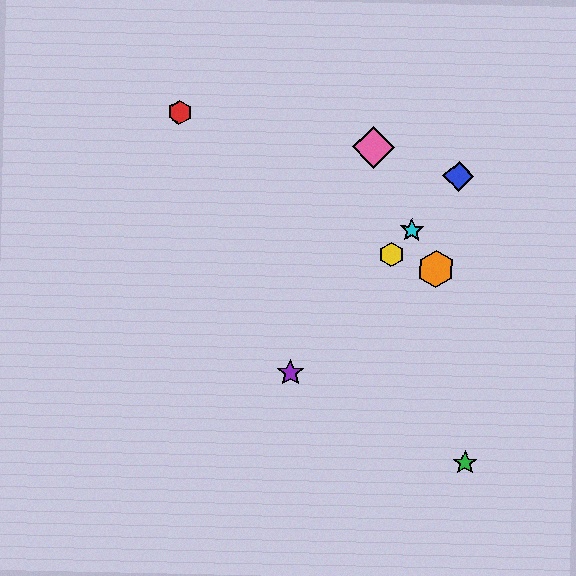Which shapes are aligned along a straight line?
The blue diamond, the yellow hexagon, the purple star, the cyan star are aligned along a straight line.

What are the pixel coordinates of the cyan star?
The cyan star is at (412, 230).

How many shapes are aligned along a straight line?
4 shapes (the blue diamond, the yellow hexagon, the purple star, the cyan star) are aligned along a straight line.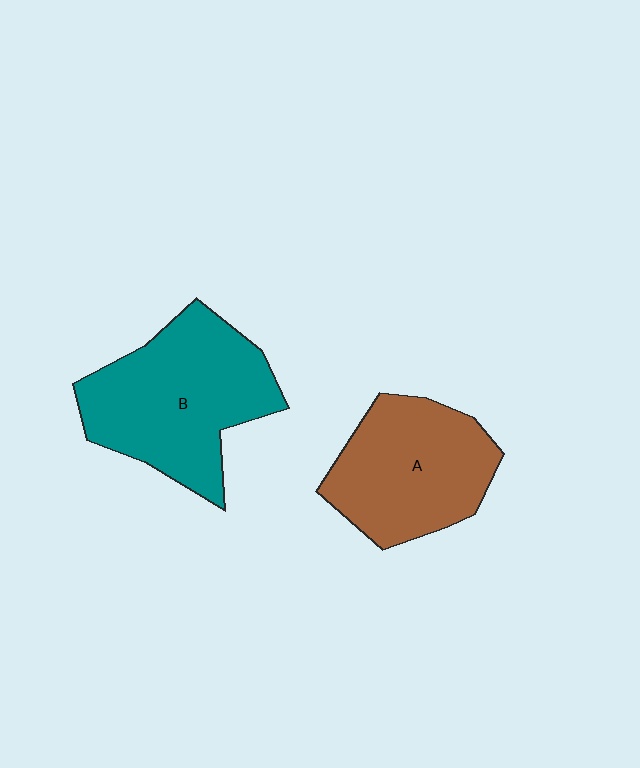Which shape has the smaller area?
Shape A (brown).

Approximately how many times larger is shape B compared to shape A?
Approximately 1.2 times.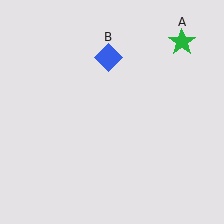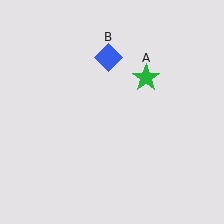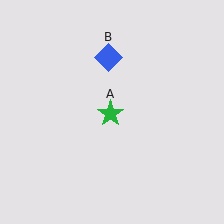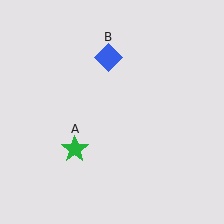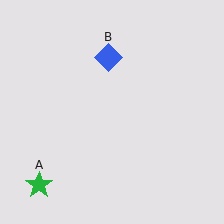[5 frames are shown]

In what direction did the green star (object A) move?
The green star (object A) moved down and to the left.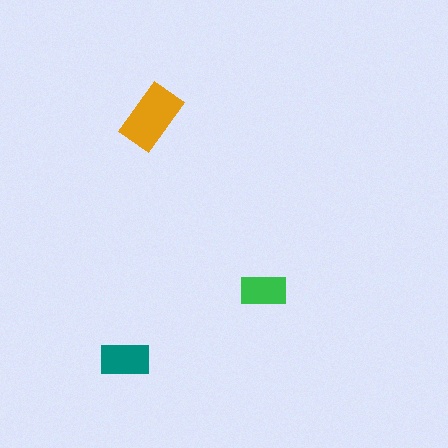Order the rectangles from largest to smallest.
the orange one, the teal one, the green one.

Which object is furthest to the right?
The green rectangle is rightmost.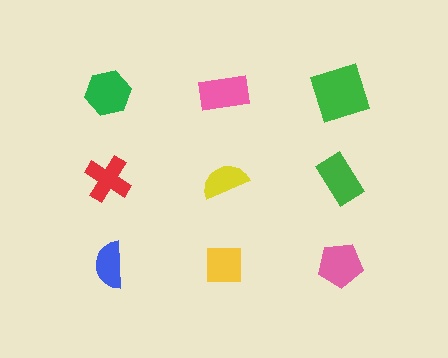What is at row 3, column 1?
A blue semicircle.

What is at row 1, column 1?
A green hexagon.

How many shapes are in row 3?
3 shapes.